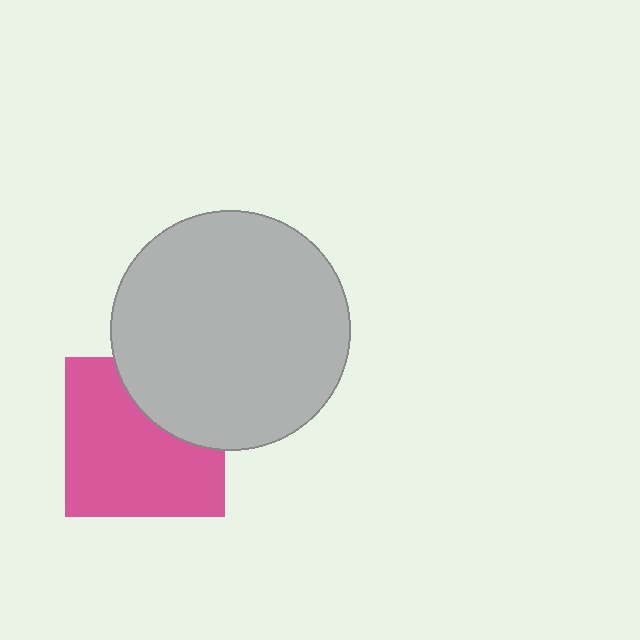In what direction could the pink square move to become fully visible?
The pink square could move down. That would shift it out from behind the light gray circle entirely.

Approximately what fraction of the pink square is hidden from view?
Roughly 30% of the pink square is hidden behind the light gray circle.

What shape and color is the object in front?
The object in front is a light gray circle.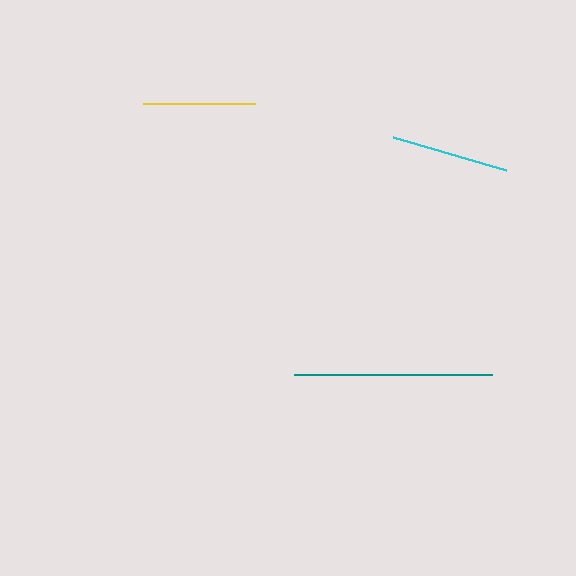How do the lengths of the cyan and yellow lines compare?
The cyan and yellow lines are approximately the same length.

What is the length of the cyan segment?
The cyan segment is approximately 118 pixels long.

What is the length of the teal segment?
The teal segment is approximately 199 pixels long.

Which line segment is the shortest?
The yellow line is the shortest at approximately 112 pixels.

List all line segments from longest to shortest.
From longest to shortest: teal, cyan, yellow.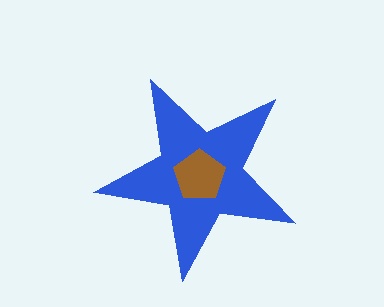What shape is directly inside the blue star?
The brown pentagon.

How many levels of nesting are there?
2.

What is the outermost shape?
The blue star.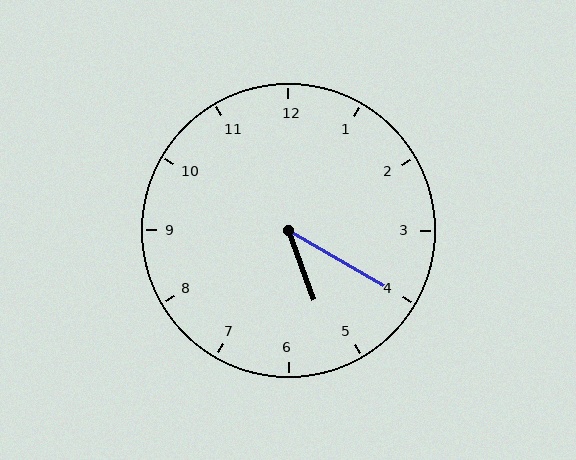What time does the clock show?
5:20.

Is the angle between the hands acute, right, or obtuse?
It is acute.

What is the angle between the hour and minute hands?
Approximately 40 degrees.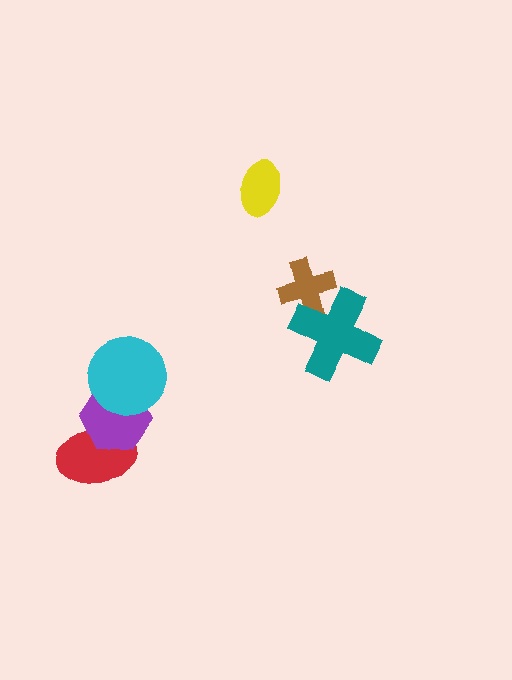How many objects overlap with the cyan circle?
1 object overlaps with the cyan circle.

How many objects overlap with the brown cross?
1 object overlaps with the brown cross.